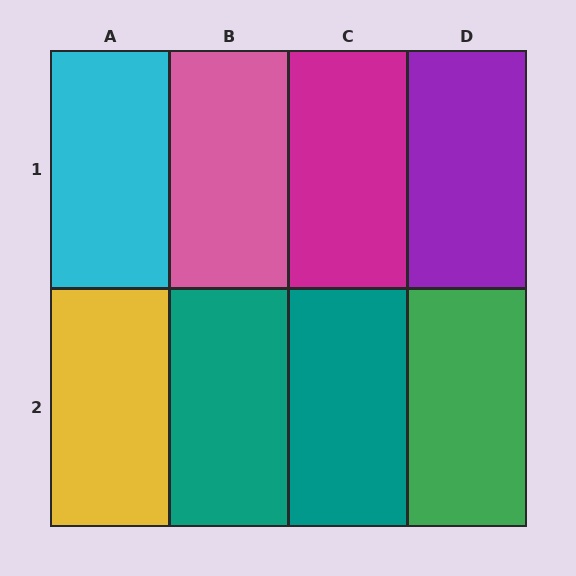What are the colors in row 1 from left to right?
Cyan, pink, magenta, purple.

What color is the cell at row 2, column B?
Teal.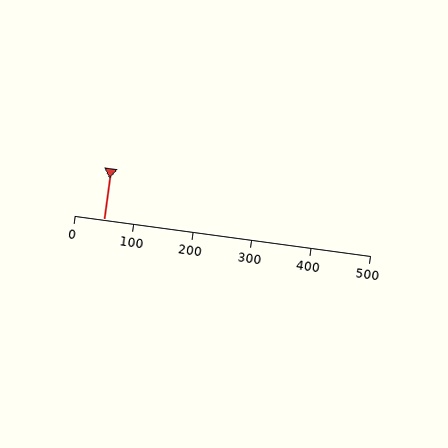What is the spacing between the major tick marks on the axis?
The major ticks are spaced 100 apart.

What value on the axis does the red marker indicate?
The marker indicates approximately 50.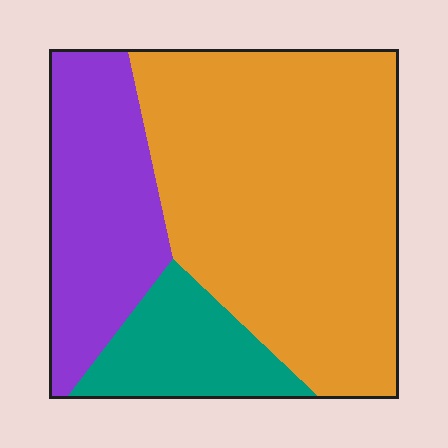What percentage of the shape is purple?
Purple takes up between a quarter and a half of the shape.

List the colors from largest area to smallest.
From largest to smallest: orange, purple, teal.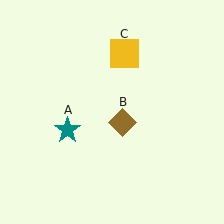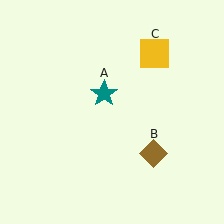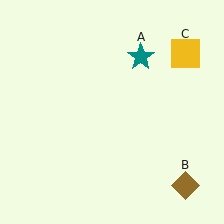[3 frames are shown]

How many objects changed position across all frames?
3 objects changed position: teal star (object A), brown diamond (object B), yellow square (object C).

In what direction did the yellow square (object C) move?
The yellow square (object C) moved right.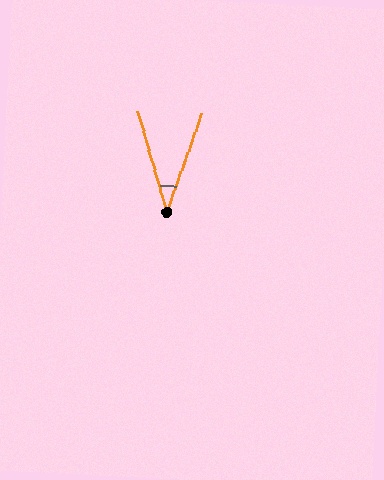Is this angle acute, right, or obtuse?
It is acute.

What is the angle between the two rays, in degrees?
Approximately 36 degrees.